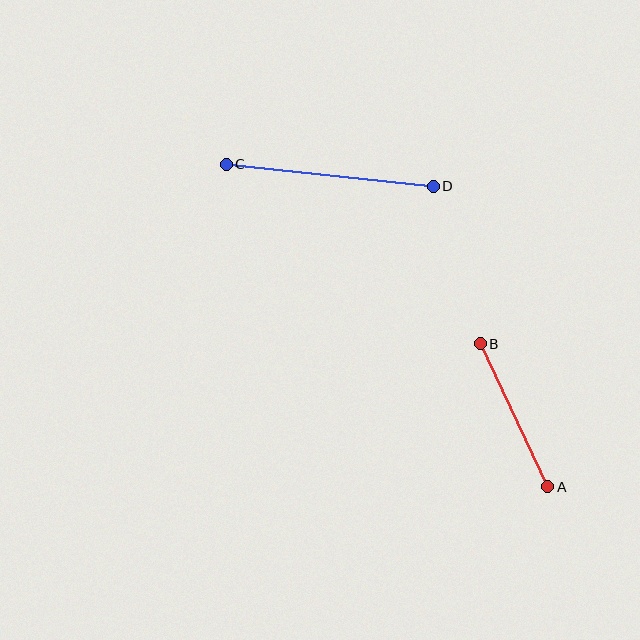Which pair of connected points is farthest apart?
Points C and D are farthest apart.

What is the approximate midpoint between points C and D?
The midpoint is at approximately (330, 175) pixels.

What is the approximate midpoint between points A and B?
The midpoint is at approximately (514, 415) pixels.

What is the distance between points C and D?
The distance is approximately 208 pixels.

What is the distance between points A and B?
The distance is approximately 158 pixels.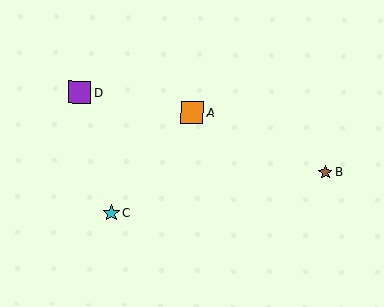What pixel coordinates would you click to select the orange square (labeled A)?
Click at (192, 113) to select the orange square A.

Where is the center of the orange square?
The center of the orange square is at (192, 113).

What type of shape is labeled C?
Shape C is a cyan star.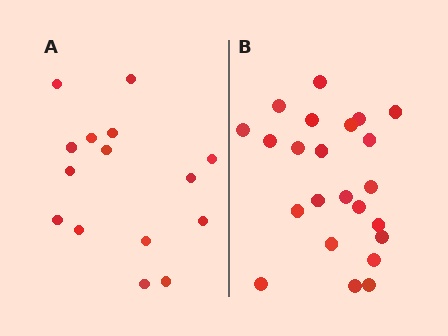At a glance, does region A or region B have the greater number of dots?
Region B (the right region) has more dots.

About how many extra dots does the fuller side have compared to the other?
Region B has roughly 8 or so more dots than region A.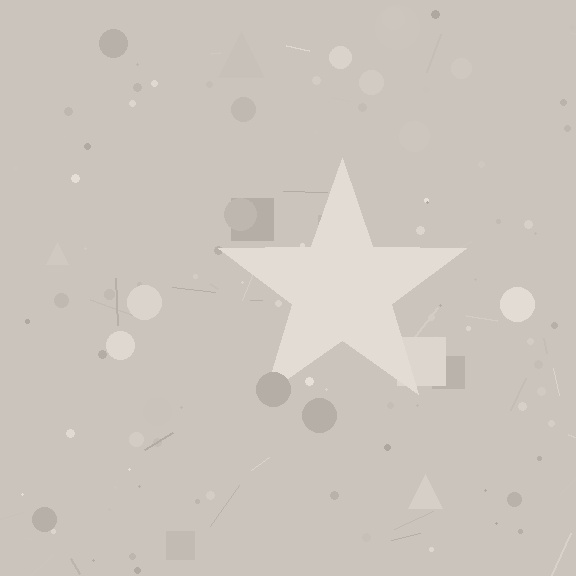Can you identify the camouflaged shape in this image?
The camouflaged shape is a star.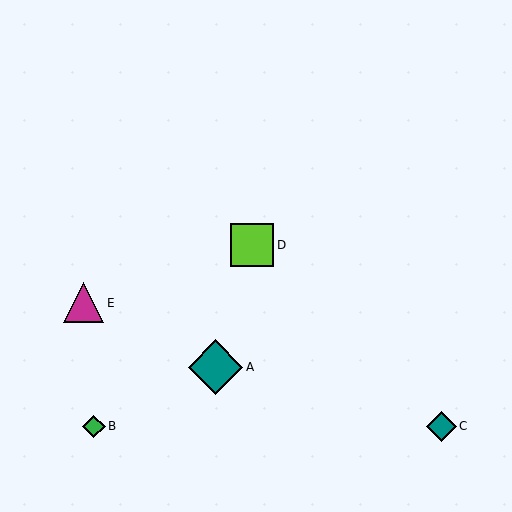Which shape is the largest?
The teal diamond (labeled A) is the largest.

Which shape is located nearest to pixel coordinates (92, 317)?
The magenta triangle (labeled E) at (84, 303) is nearest to that location.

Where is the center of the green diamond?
The center of the green diamond is at (94, 426).